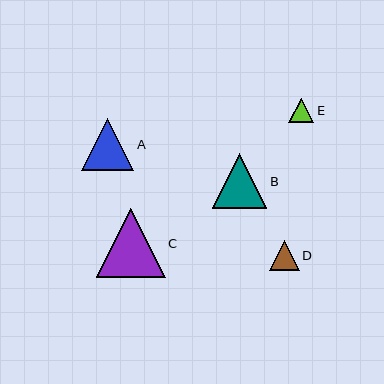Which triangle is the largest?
Triangle C is the largest with a size of approximately 69 pixels.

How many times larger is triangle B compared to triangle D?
Triangle B is approximately 1.8 times the size of triangle D.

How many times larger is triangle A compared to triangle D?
Triangle A is approximately 1.7 times the size of triangle D.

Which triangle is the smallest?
Triangle E is the smallest with a size of approximately 25 pixels.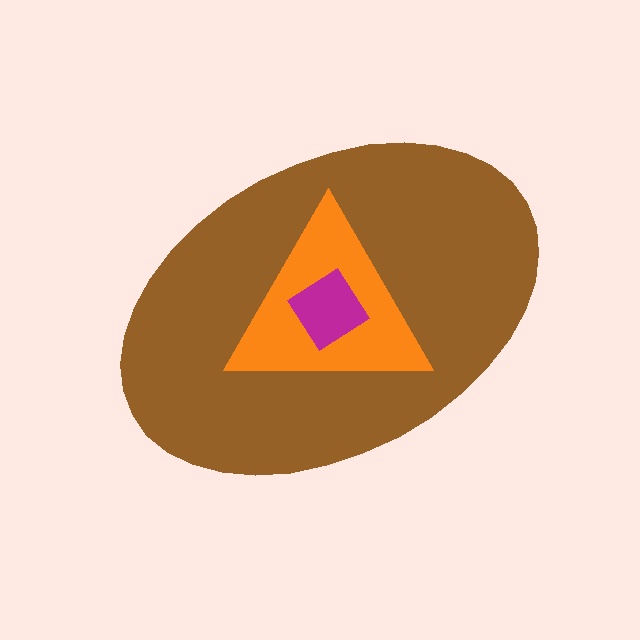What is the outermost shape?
The brown ellipse.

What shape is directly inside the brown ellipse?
The orange triangle.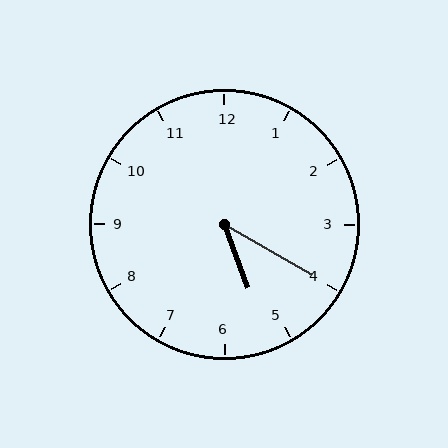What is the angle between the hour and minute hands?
Approximately 40 degrees.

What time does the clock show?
5:20.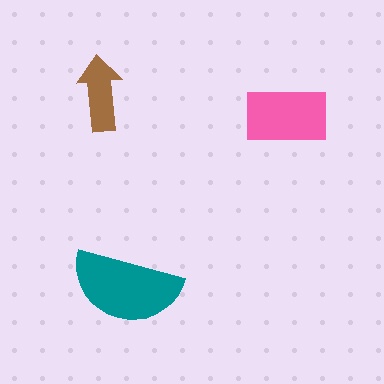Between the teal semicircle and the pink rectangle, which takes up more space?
The teal semicircle.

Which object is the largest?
The teal semicircle.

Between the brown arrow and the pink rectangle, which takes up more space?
The pink rectangle.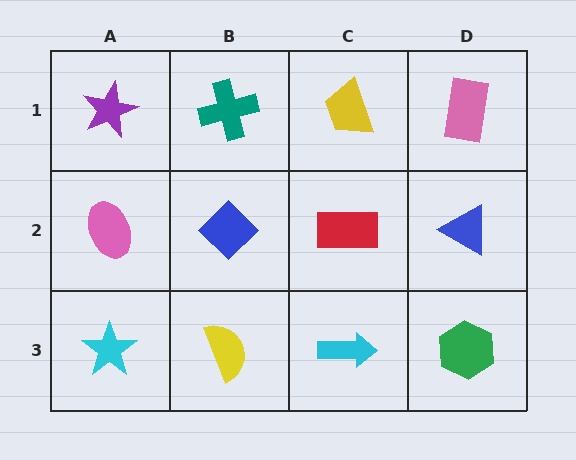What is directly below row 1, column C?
A red rectangle.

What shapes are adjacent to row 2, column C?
A yellow trapezoid (row 1, column C), a cyan arrow (row 3, column C), a blue diamond (row 2, column B), a blue triangle (row 2, column D).